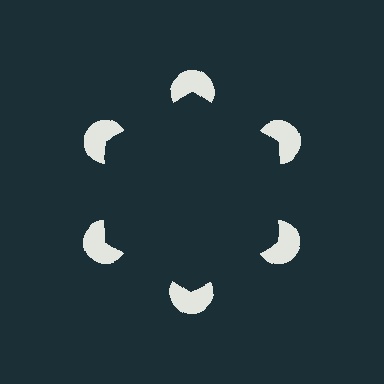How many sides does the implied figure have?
6 sides.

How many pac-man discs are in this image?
There are 6 — one at each vertex of the illusory hexagon.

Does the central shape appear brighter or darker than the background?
It typically appears slightly darker than the background, even though no actual brightness change is drawn.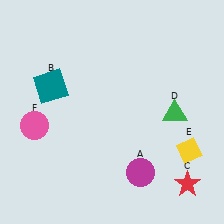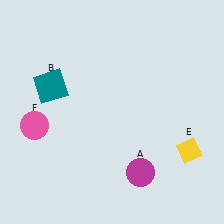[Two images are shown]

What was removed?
The red star (C), the green triangle (D) were removed in Image 2.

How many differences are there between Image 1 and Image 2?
There are 2 differences between the two images.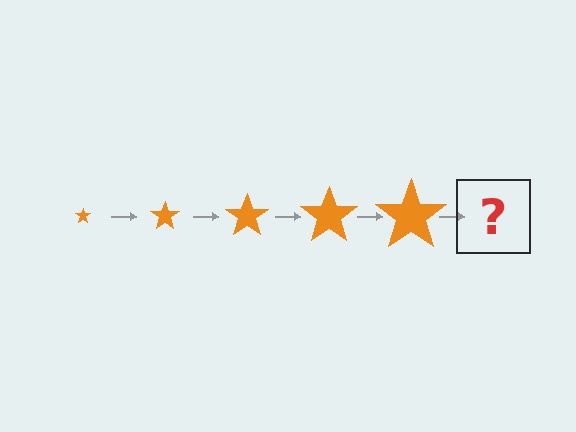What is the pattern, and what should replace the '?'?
The pattern is that the star gets progressively larger each step. The '?' should be an orange star, larger than the previous one.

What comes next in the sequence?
The next element should be an orange star, larger than the previous one.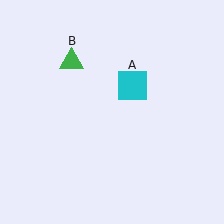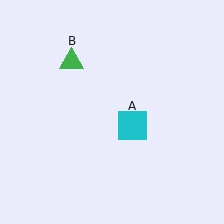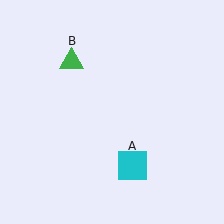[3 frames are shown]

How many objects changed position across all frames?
1 object changed position: cyan square (object A).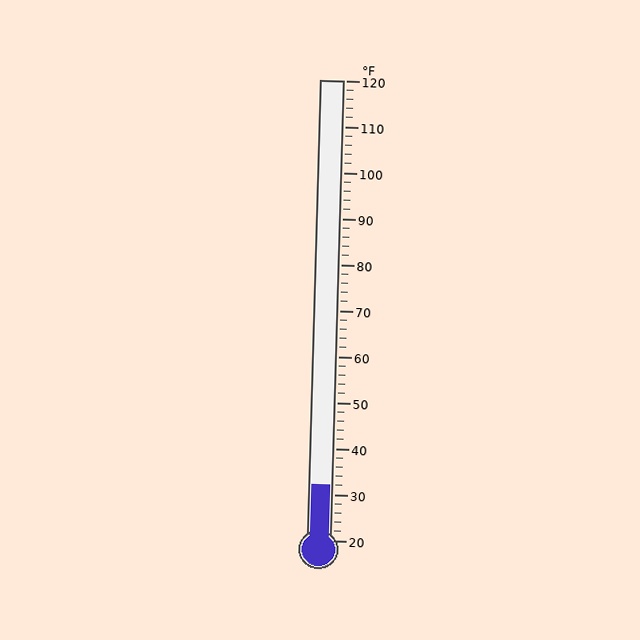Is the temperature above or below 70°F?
The temperature is below 70°F.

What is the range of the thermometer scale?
The thermometer scale ranges from 20°F to 120°F.